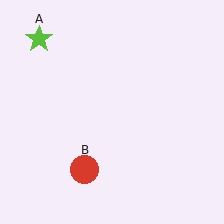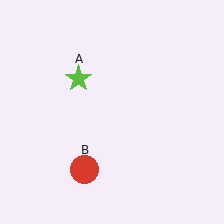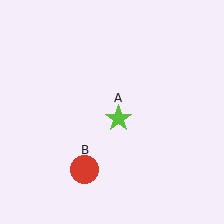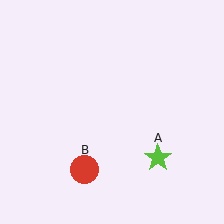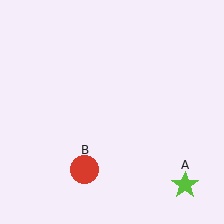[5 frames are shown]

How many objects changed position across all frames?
1 object changed position: lime star (object A).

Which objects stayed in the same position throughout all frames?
Red circle (object B) remained stationary.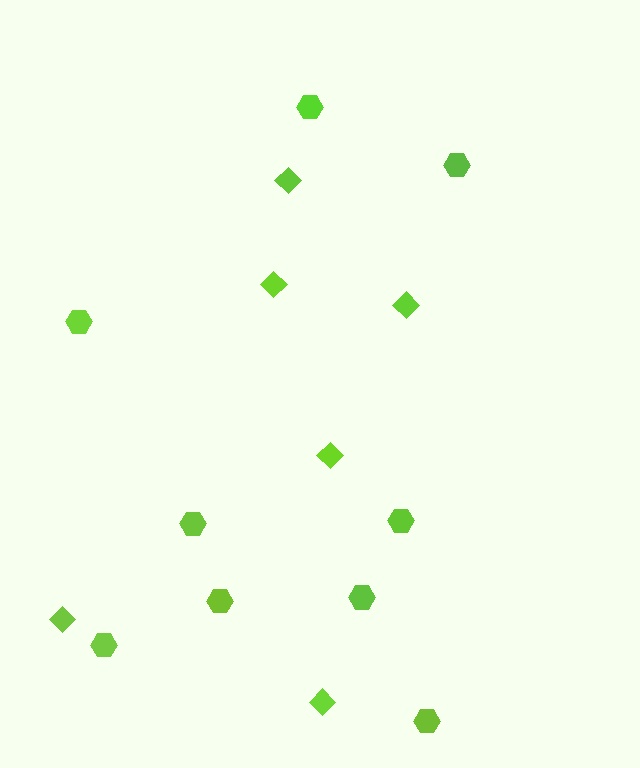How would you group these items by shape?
There are 2 groups: one group of diamonds (6) and one group of hexagons (9).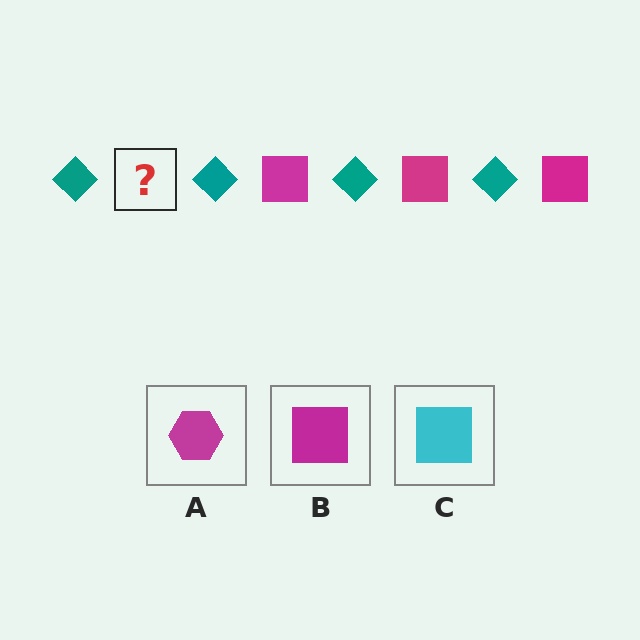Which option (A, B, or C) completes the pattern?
B.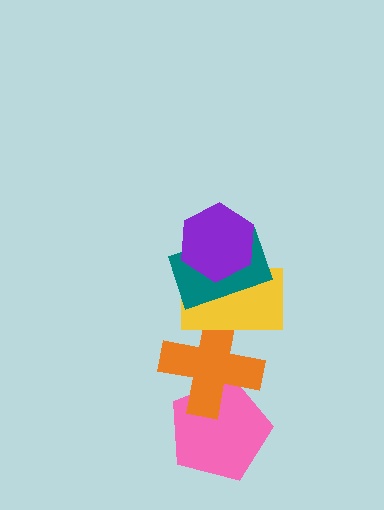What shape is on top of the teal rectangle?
The purple hexagon is on top of the teal rectangle.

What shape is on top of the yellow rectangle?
The teal rectangle is on top of the yellow rectangle.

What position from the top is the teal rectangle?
The teal rectangle is 2nd from the top.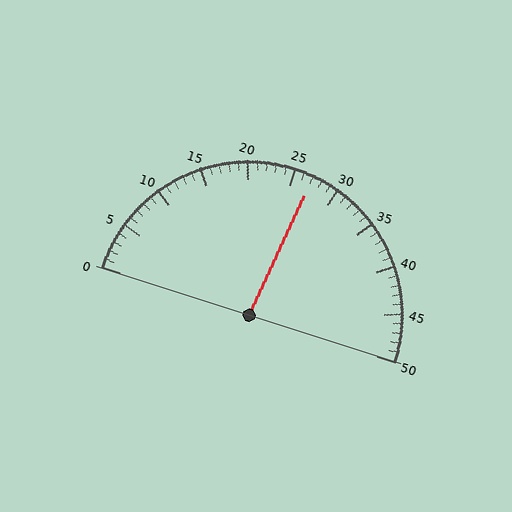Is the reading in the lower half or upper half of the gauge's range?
The reading is in the upper half of the range (0 to 50).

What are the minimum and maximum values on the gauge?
The gauge ranges from 0 to 50.